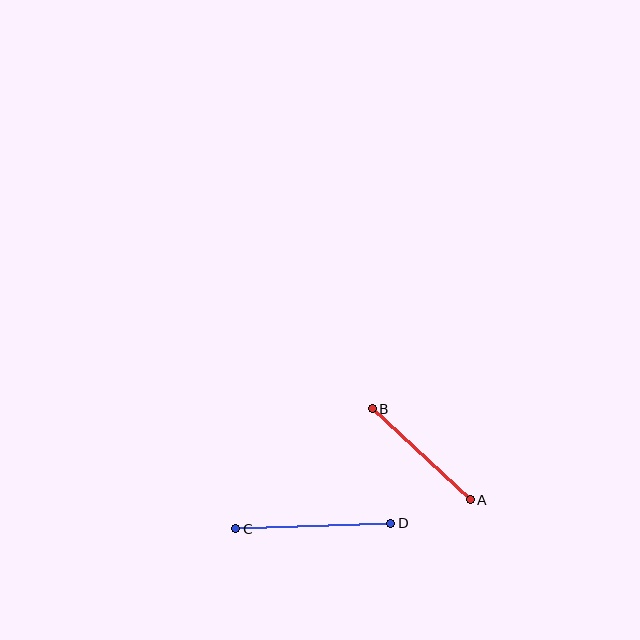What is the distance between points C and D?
The distance is approximately 155 pixels.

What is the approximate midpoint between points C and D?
The midpoint is at approximately (313, 526) pixels.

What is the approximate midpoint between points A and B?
The midpoint is at approximately (421, 454) pixels.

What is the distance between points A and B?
The distance is approximately 134 pixels.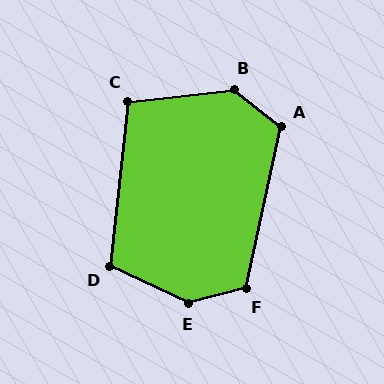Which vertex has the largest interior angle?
E, at approximately 141 degrees.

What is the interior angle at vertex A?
Approximately 116 degrees (obtuse).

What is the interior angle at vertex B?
Approximately 136 degrees (obtuse).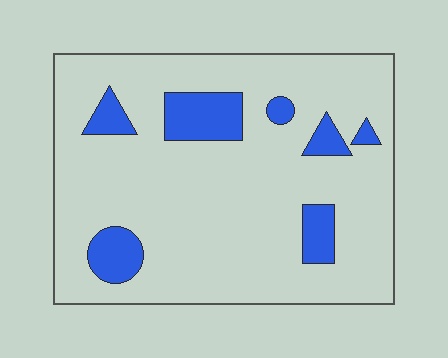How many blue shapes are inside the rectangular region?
7.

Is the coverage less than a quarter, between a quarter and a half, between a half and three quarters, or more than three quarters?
Less than a quarter.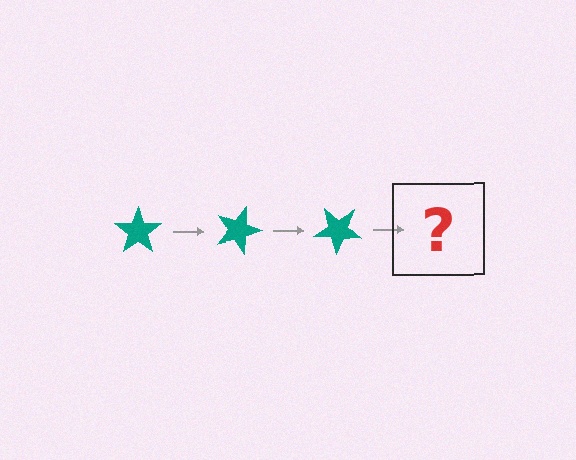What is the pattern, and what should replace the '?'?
The pattern is that the star rotates 20 degrees each step. The '?' should be a teal star rotated 60 degrees.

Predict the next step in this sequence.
The next step is a teal star rotated 60 degrees.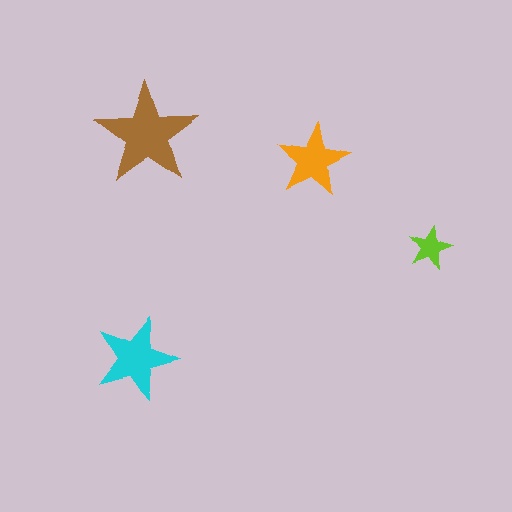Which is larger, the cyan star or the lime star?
The cyan one.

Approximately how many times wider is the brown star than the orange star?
About 1.5 times wider.